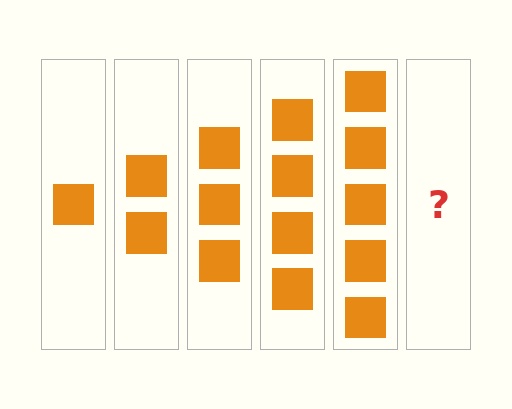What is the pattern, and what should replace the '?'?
The pattern is that each step adds one more square. The '?' should be 6 squares.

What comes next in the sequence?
The next element should be 6 squares.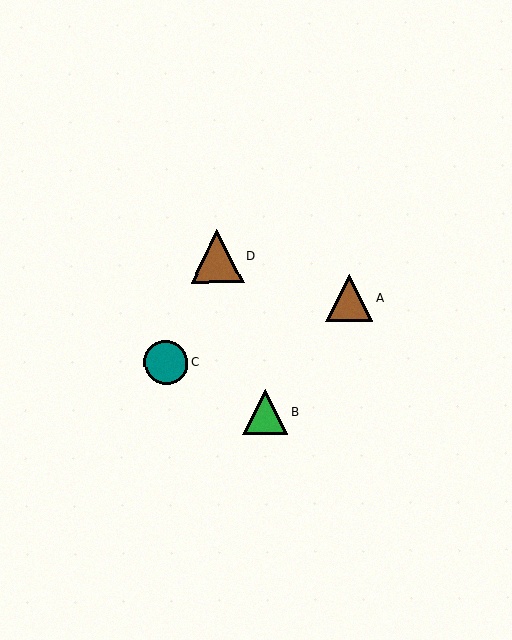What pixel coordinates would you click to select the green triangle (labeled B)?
Click at (265, 412) to select the green triangle B.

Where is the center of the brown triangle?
The center of the brown triangle is at (349, 298).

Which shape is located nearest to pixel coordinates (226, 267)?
The brown triangle (labeled D) at (217, 257) is nearest to that location.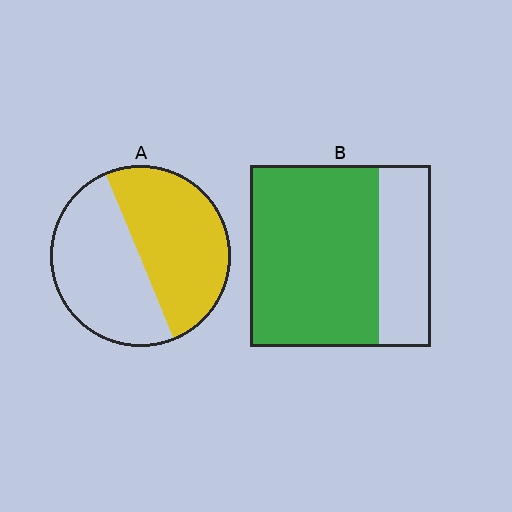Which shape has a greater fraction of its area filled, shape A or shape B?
Shape B.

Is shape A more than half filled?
Roughly half.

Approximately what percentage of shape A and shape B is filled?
A is approximately 50% and B is approximately 70%.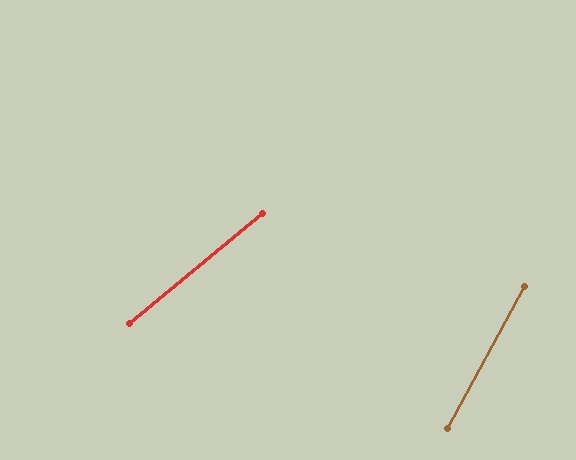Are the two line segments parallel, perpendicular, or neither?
Neither parallel nor perpendicular — they differ by about 22°.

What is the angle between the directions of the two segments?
Approximately 22 degrees.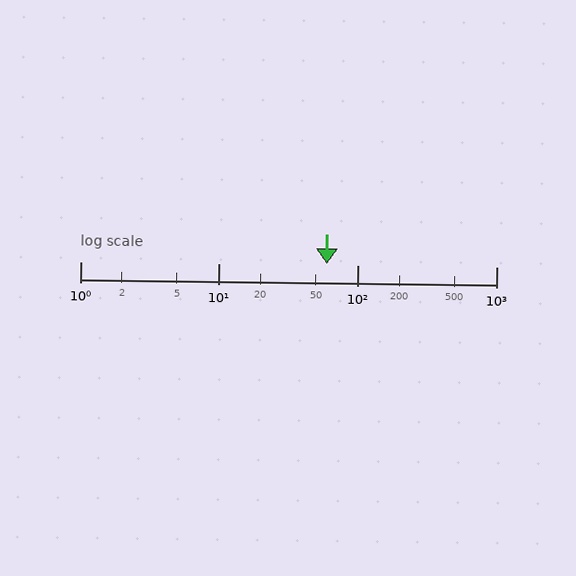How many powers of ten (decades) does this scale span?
The scale spans 3 decades, from 1 to 1000.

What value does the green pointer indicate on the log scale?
The pointer indicates approximately 60.